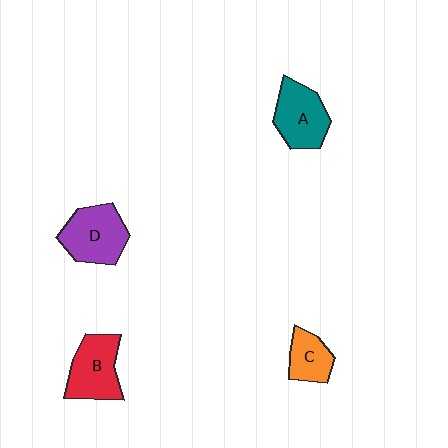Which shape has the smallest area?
Shape C (orange).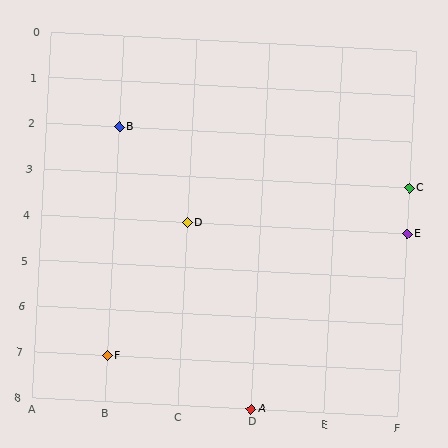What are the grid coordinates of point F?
Point F is at grid coordinates (B, 7).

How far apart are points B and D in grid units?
Points B and D are 1 column and 2 rows apart (about 2.2 grid units diagonally).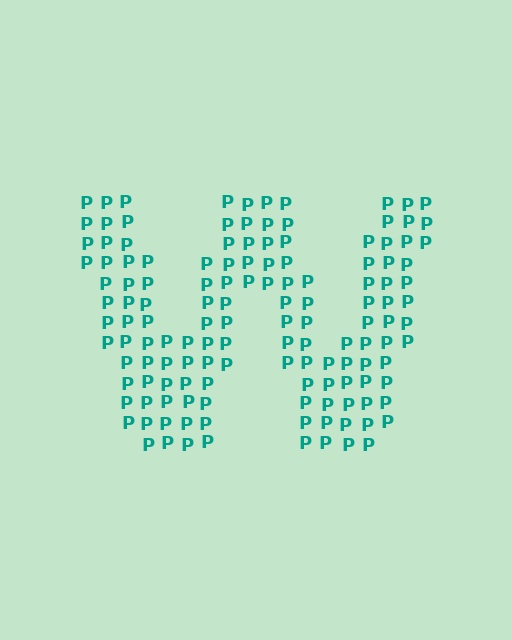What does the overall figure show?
The overall figure shows the letter W.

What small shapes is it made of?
It is made of small letter P's.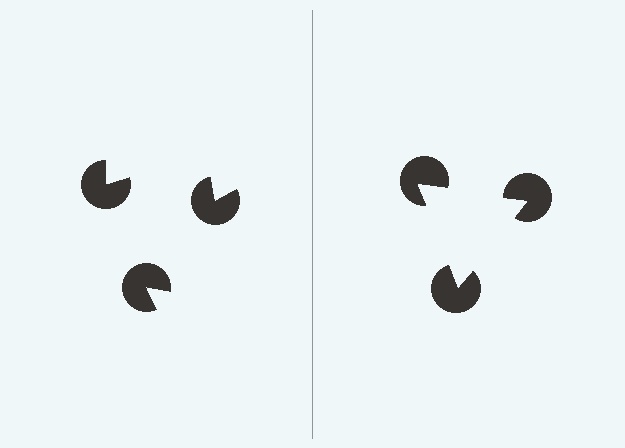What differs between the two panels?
The pac-man discs are positioned identically on both sides; only the wedge orientations differ. On the right they align to a triangle; on the left they are misaligned.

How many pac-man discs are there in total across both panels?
6 — 3 on each side.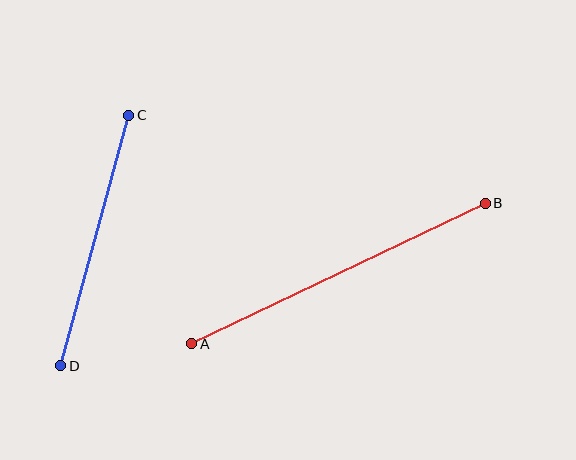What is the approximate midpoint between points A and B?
The midpoint is at approximately (338, 274) pixels.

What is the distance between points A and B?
The distance is approximately 325 pixels.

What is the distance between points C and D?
The distance is approximately 260 pixels.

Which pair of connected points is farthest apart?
Points A and B are farthest apart.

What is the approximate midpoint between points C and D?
The midpoint is at approximately (95, 241) pixels.